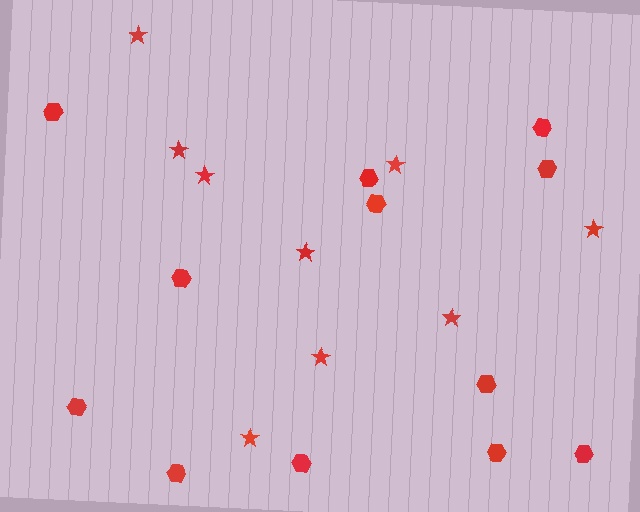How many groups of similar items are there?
There are 2 groups: one group of stars (9) and one group of hexagons (12).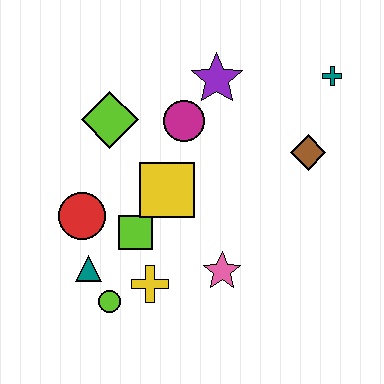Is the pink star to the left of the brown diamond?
Yes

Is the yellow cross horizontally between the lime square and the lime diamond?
No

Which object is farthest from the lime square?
The teal cross is farthest from the lime square.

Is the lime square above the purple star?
No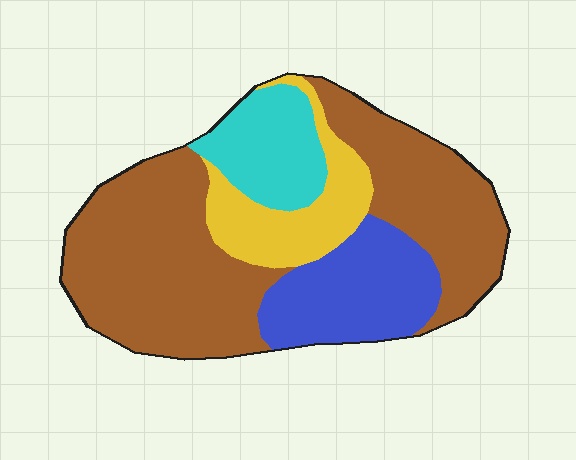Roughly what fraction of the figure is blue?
Blue takes up less than a quarter of the figure.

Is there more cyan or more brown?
Brown.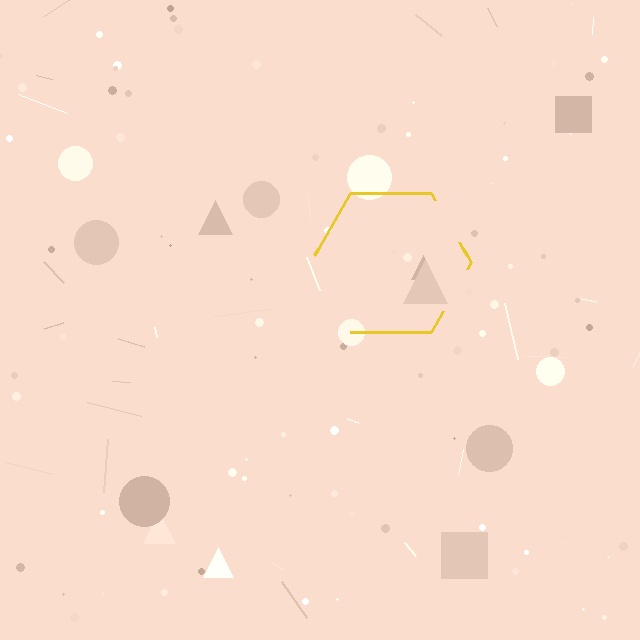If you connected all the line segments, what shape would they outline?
They would outline a hexagon.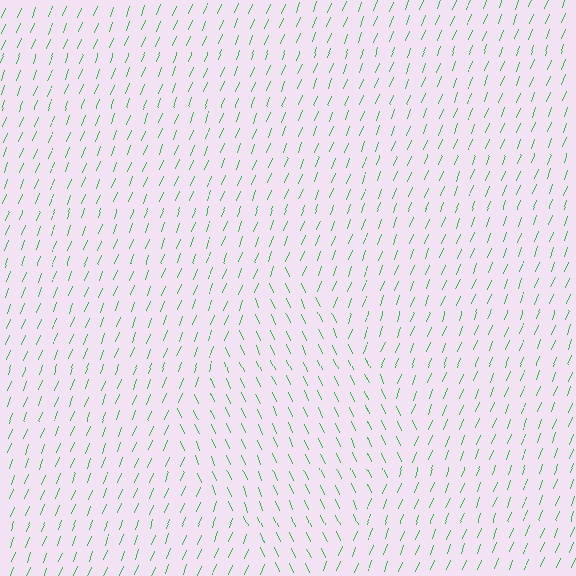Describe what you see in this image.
The image is filled with small green line segments. A diamond region in the image has lines oriented differently from the surrounding lines, creating a visible texture boundary.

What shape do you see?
I see a diamond.